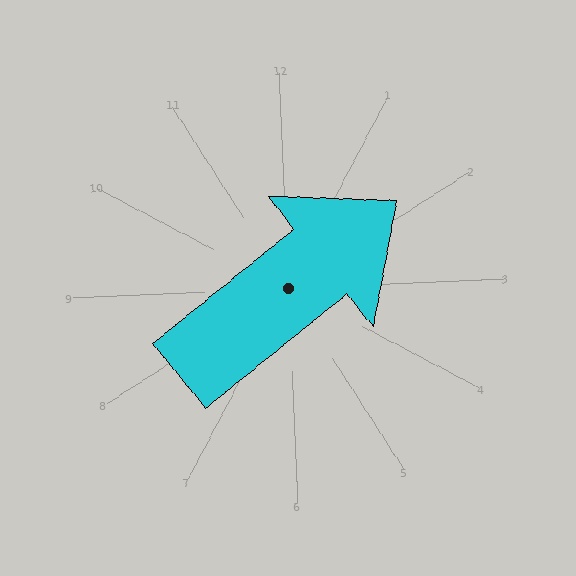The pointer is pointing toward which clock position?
Roughly 2 o'clock.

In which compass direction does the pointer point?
Northeast.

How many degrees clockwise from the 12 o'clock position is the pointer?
Approximately 54 degrees.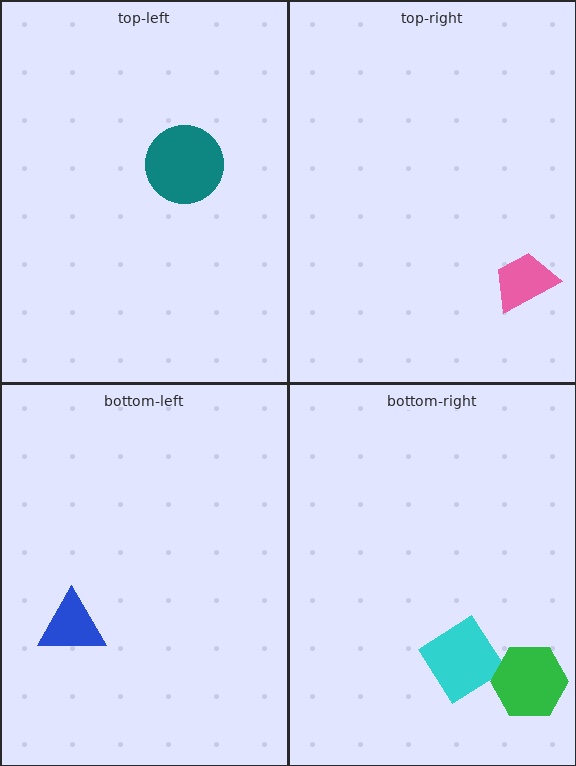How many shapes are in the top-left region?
1.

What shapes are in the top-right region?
The pink trapezoid.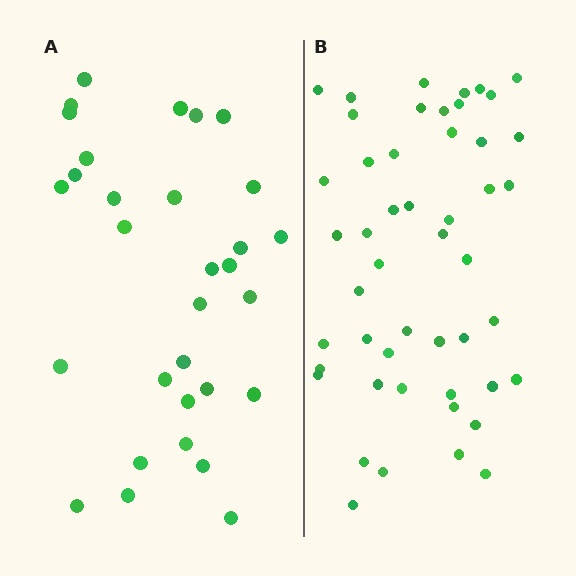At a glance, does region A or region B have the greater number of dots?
Region B (the right region) has more dots.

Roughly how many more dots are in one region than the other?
Region B has approximately 20 more dots than region A.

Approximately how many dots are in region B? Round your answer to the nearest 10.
About 50 dots. (The exact count is 49, which rounds to 50.)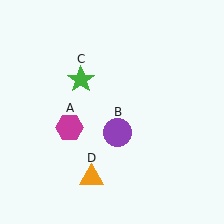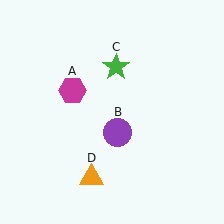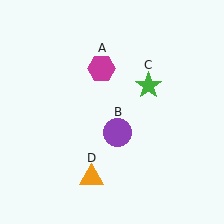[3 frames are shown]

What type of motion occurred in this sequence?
The magenta hexagon (object A), green star (object C) rotated clockwise around the center of the scene.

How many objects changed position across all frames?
2 objects changed position: magenta hexagon (object A), green star (object C).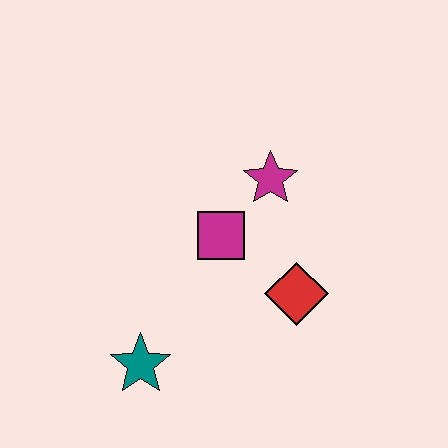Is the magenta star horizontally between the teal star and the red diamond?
Yes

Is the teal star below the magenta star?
Yes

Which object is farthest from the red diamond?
The teal star is farthest from the red diamond.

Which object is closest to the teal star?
The magenta square is closest to the teal star.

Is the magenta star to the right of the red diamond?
No